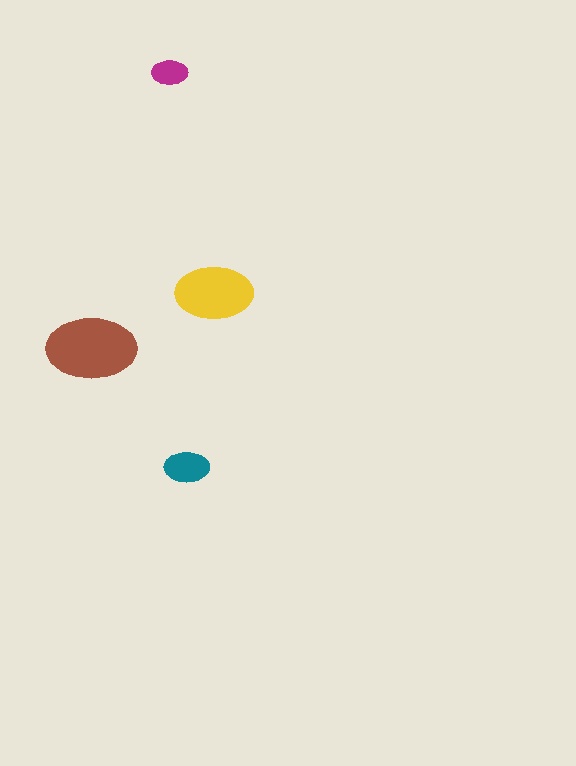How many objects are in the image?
There are 4 objects in the image.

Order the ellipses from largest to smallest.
the brown one, the yellow one, the teal one, the magenta one.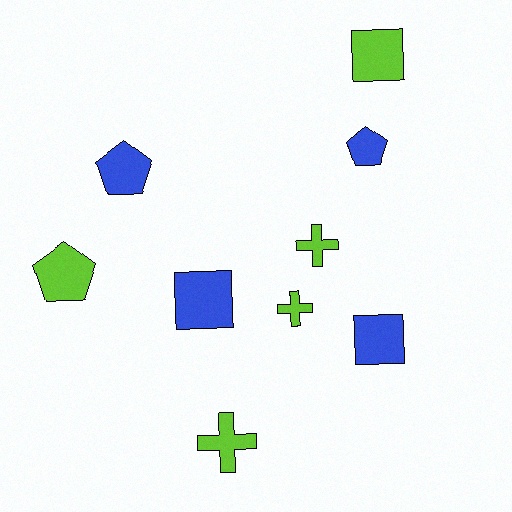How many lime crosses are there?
There are 3 lime crosses.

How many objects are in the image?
There are 9 objects.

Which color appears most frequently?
Lime, with 5 objects.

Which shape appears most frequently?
Cross, with 3 objects.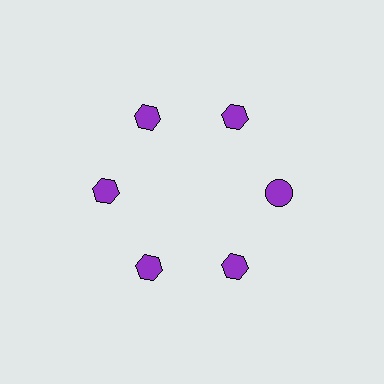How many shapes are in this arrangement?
There are 6 shapes arranged in a ring pattern.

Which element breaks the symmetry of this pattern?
The purple circle at roughly the 3 o'clock position breaks the symmetry. All other shapes are purple hexagons.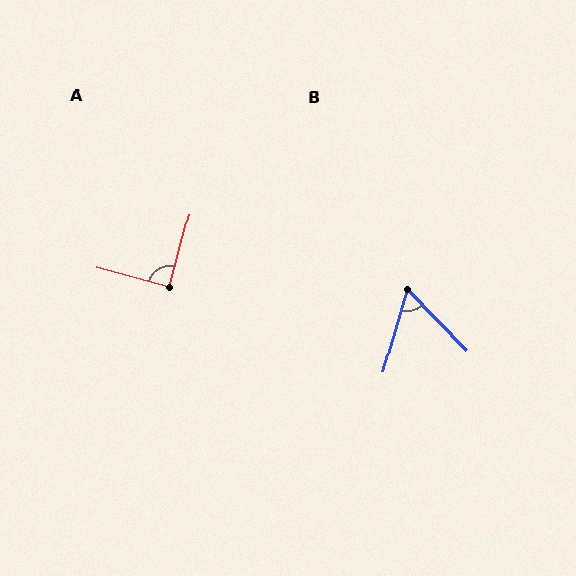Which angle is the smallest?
B, at approximately 59 degrees.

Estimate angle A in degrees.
Approximately 90 degrees.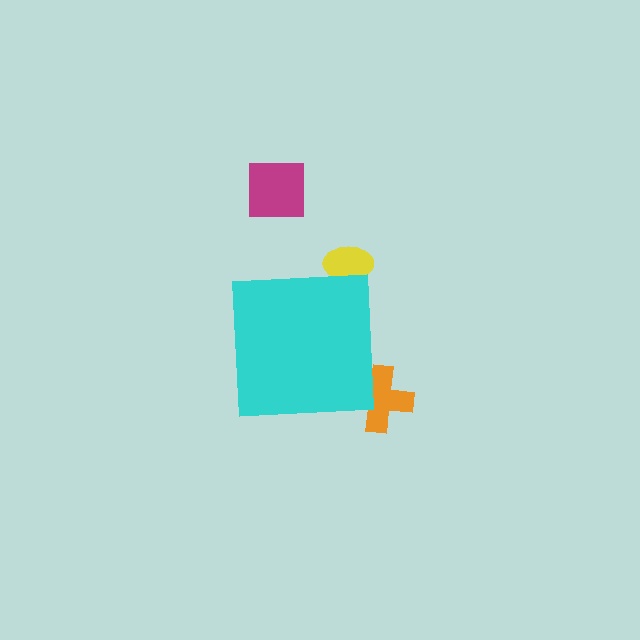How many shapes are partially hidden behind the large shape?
2 shapes are partially hidden.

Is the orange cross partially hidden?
Yes, the orange cross is partially hidden behind the cyan square.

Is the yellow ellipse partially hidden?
Yes, the yellow ellipse is partially hidden behind the cyan square.